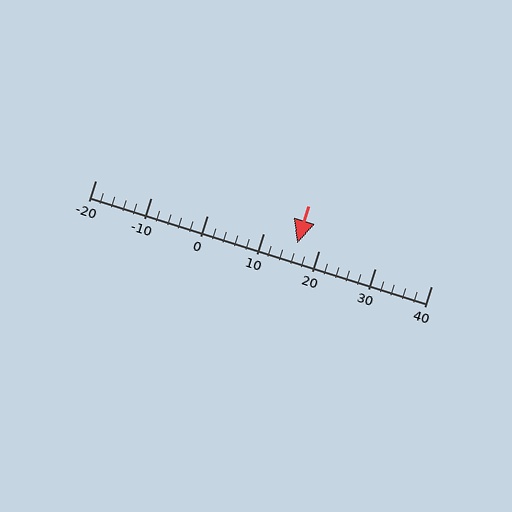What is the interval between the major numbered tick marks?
The major tick marks are spaced 10 units apart.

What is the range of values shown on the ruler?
The ruler shows values from -20 to 40.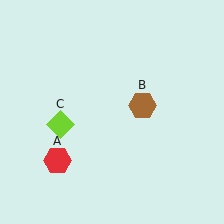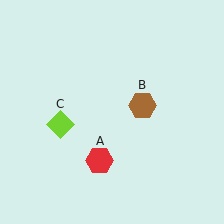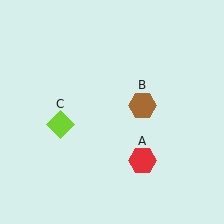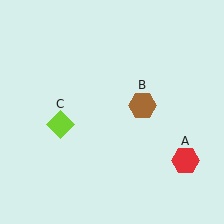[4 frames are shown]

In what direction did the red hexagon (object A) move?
The red hexagon (object A) moved right.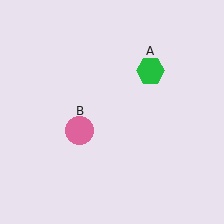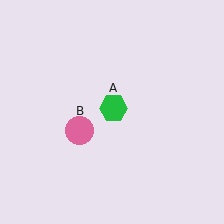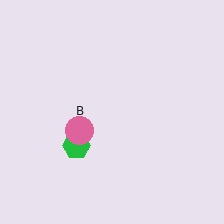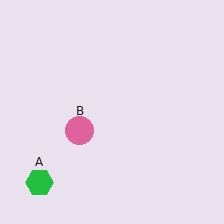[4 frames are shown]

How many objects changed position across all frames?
1 object changed position: green hexagon (object A).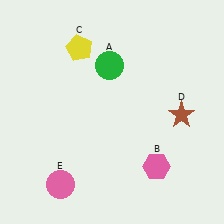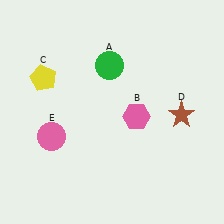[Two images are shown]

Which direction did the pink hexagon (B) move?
The pink hexagon (B) moved up.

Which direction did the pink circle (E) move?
The pink circle (E) moved up.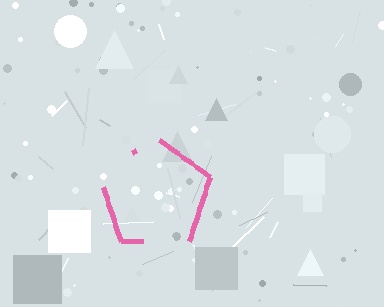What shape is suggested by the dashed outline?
The dashed outline suggests a pentagon.